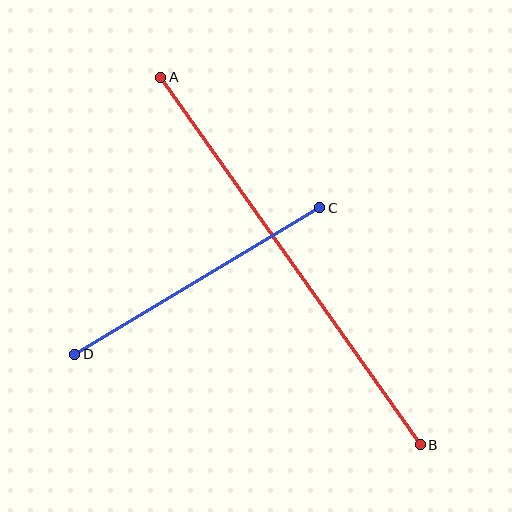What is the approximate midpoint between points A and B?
The midpoint is at approximately (291, 261) pixels.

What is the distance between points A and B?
The distance is approximately 450 pixels.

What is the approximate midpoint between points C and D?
The midpoint is at approximately (197, 281) pixels.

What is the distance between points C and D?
The distance is approximately 286 pixels.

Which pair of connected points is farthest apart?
Points A and B are farthest apart.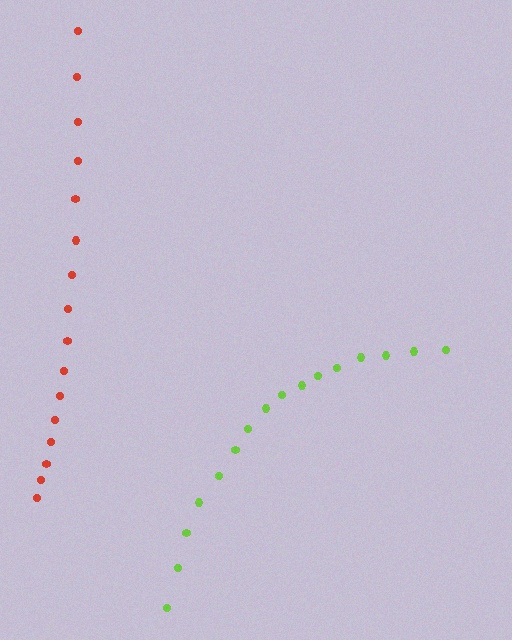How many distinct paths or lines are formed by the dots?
There are 2 distinct paths.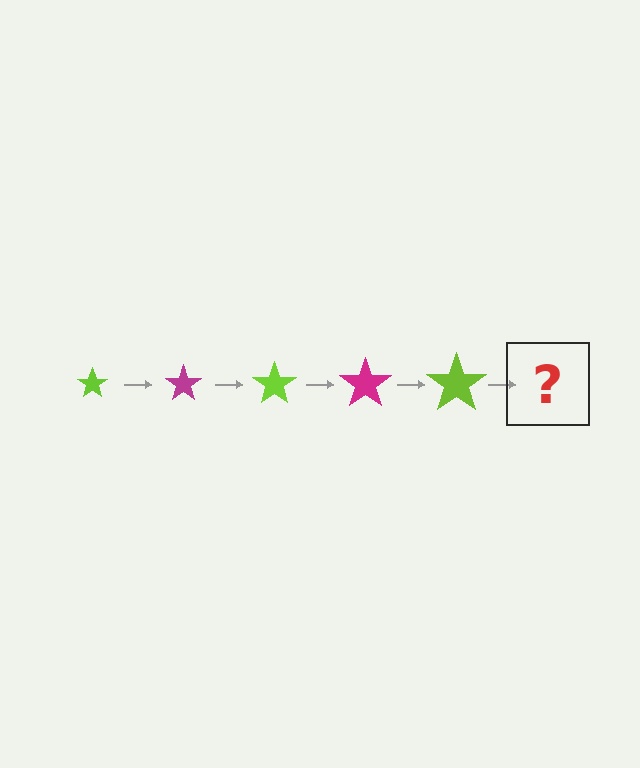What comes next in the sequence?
The next element should be a magenta star, larger than the previous one.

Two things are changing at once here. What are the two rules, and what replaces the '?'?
The two rules are that the star grows larger each step and the color cycles through lime and magenta. The '?' should be a magenta star, larger than the previous one.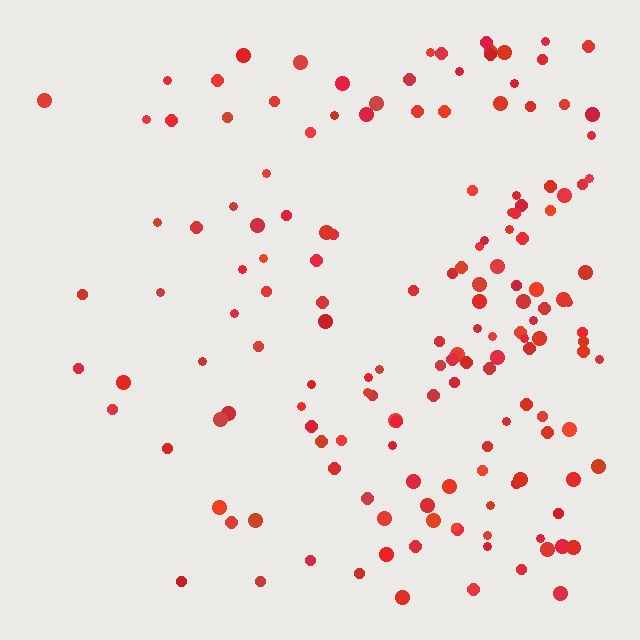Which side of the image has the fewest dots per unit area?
The left.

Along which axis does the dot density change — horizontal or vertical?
Horizontal.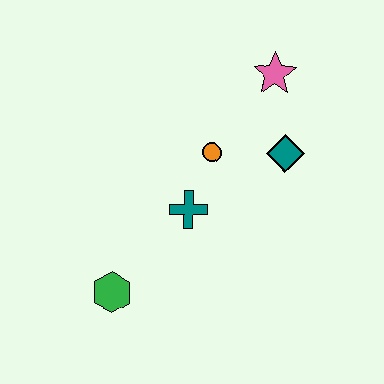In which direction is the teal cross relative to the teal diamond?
The teal cross is to the left of the teal diamond.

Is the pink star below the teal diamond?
No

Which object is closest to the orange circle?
The teal cross is closest to the orange circle.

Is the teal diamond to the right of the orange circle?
Yes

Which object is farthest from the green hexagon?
The pink star is farthest from the green hexagon.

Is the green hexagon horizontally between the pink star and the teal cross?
No